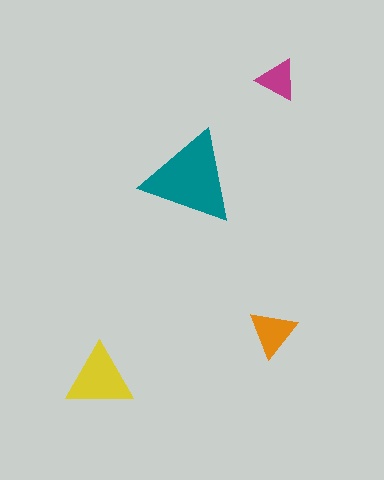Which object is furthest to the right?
The magenta triangle is rightmost.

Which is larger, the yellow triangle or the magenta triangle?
The yellow one.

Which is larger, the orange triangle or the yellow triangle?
The yellow one.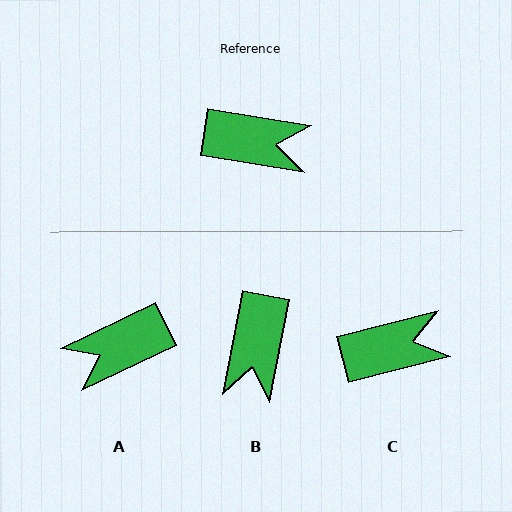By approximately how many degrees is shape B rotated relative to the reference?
Approximately 91 degrees clockwise.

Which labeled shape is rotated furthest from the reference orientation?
A, about 145 degrees away.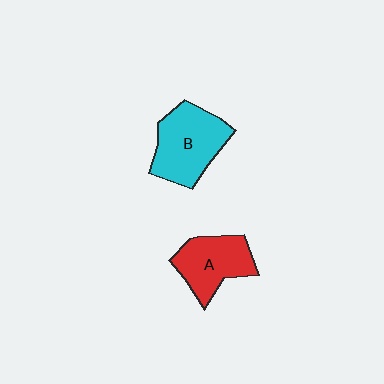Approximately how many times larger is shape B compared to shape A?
Approximately 1.2 times.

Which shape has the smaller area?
Shape A (red).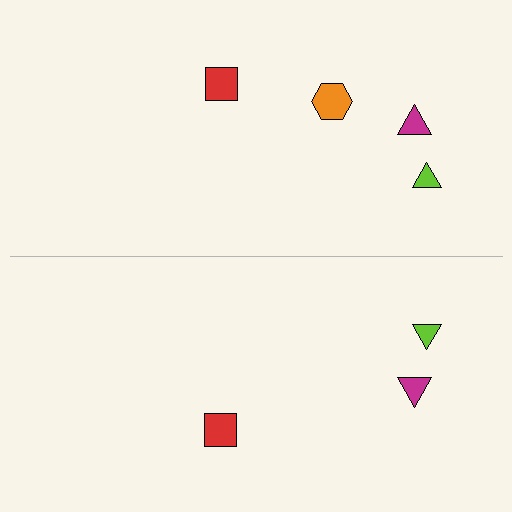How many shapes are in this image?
There are 7 shapes in this image.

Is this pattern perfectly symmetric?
No, the pattern is not perfectly symmetric. A orange hexagon is missing from the bottom side.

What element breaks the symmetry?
A orange hexagon is missing from the bottom side.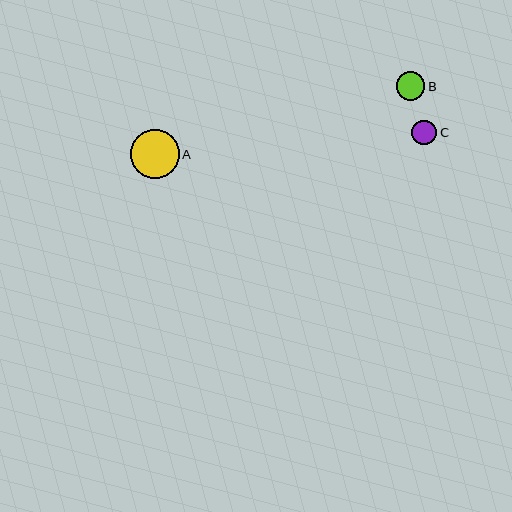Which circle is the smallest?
Circle C is the smallest with a size of approximately 25 pixels.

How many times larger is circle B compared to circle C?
Circle B is approximately 1.1 times the size of circle C.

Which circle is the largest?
Circle A is the largest with a size of approximately 49 pixels.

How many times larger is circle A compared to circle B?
Circle A is approximately 1.7 times the size of circle B.